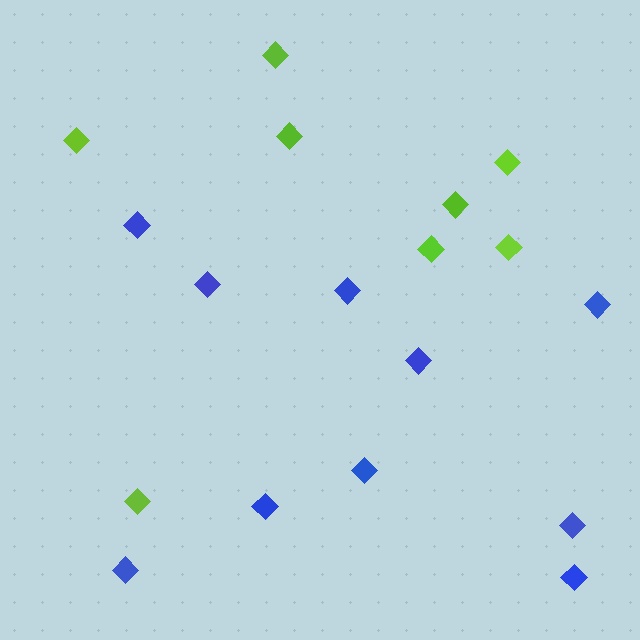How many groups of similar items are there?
There are 2 groups: one group of blue diamonds (10) and one group of lime diamonds (8).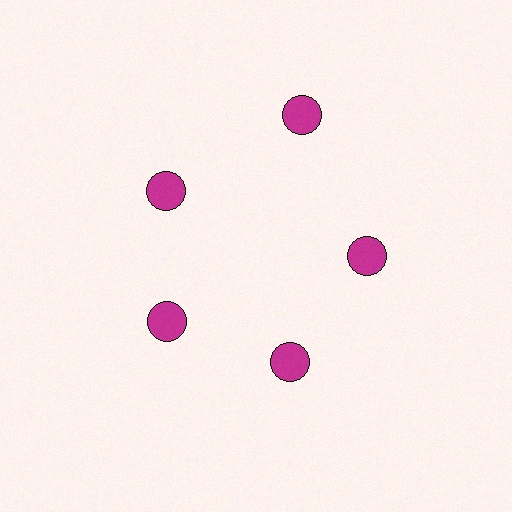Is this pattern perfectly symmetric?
No. The 5 magenta circles are arranged in a ring, but one element near the 1 o'clock position is pushed outward from the center, breaking the 5-fold rotational symmetry.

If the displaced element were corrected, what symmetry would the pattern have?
It would have 5-fold rotational symmetry — the pattern would map onto itself every 72 degrees.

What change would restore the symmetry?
The symmetry would be restored by moving it inward, back onto the ring so that all 5 circles sit at equal angles and equal distance from the center.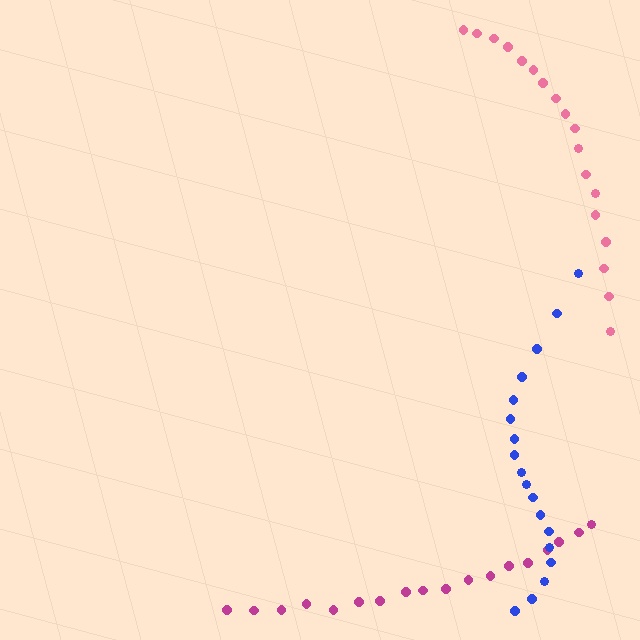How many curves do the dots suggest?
There are 3 distinct paths.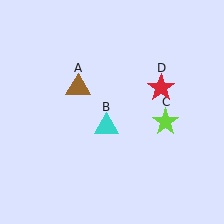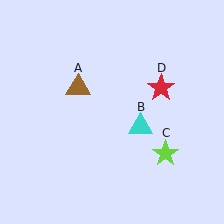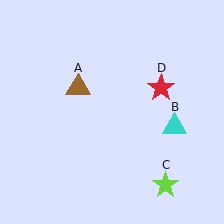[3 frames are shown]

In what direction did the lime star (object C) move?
The lime star (object C) moved down.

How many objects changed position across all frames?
2 objects changed position: cyan triangle (object B), lime star (object C).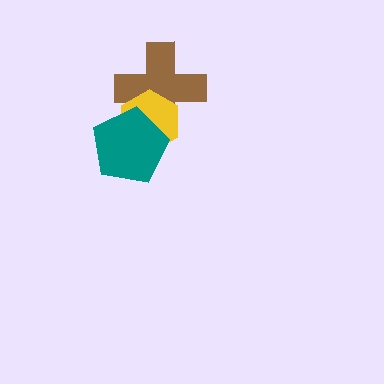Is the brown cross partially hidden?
Yes, it is partially covered by another shape.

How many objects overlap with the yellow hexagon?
2 objects overlap with the yellow hexagon.